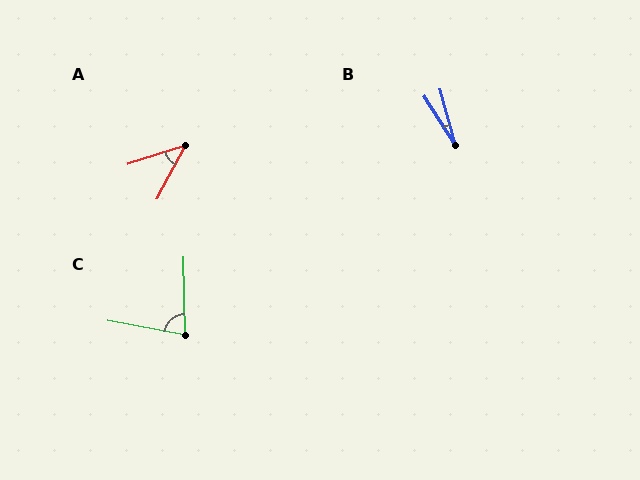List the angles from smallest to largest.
B (18°), A (44°), C (78°).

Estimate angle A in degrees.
Approximately 44 degrees.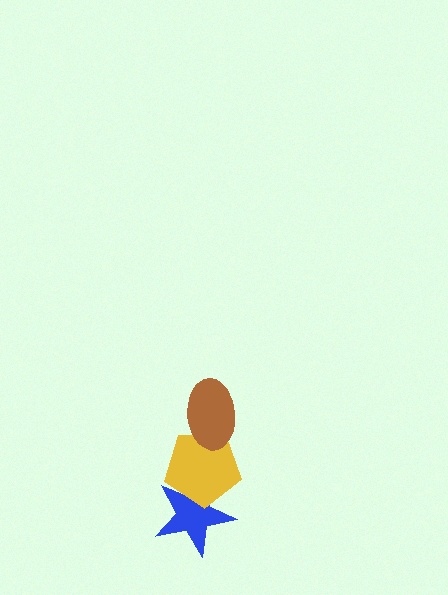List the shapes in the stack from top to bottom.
From top to bottom: the brown ellipse, the yellow pentagon, the blue star.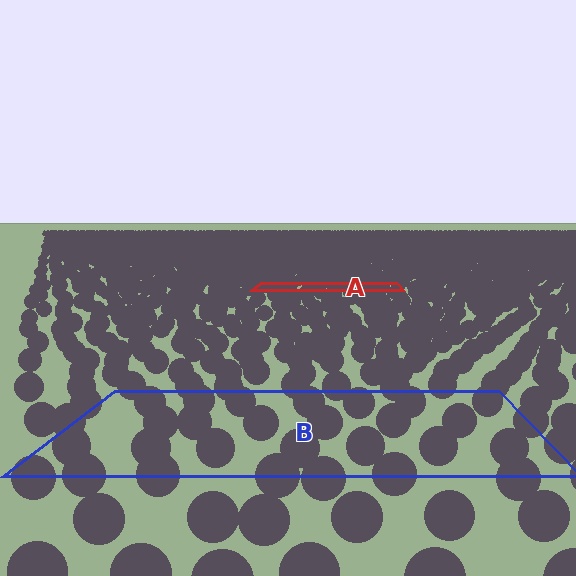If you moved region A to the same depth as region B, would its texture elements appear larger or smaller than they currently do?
They would appear larger. At a closer depth, the same texture elements are projected at a bigger on-screen size.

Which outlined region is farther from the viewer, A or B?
Region A is farther from the viewer — the texture elements inside it appear smaller and more densely packed.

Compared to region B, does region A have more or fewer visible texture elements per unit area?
Region A has more texture elements per unit area — they are packed more densely because it is farther away.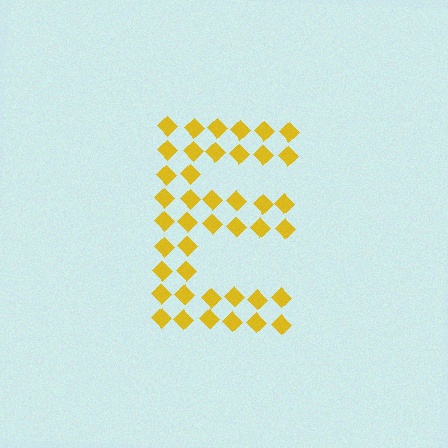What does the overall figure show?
The overall figure shows the letter E.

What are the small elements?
The small elements are diamonds.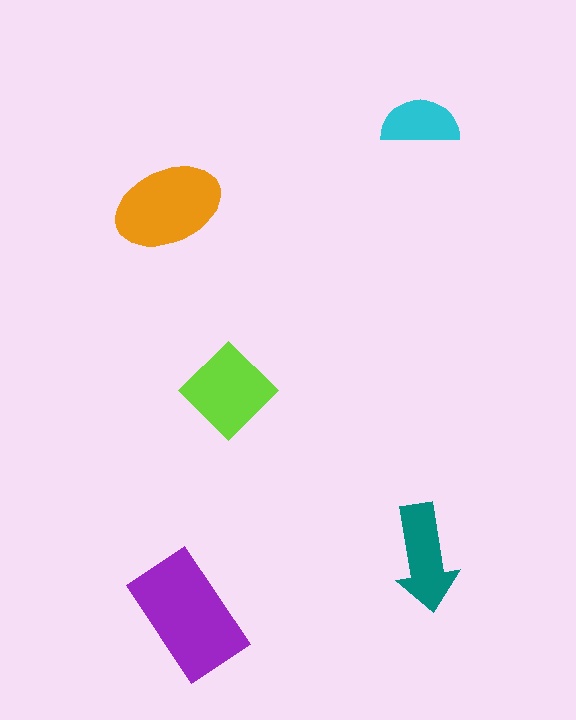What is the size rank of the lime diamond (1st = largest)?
3rd.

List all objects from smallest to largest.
The cyan semicircle, the teal arrow, the lime diamond, the orange ellipse, the purple rectangle.